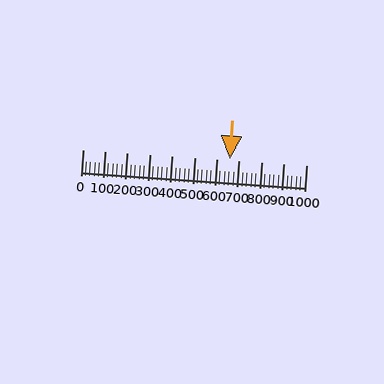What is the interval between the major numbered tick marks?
The major tick marks are spaced 100 units apart.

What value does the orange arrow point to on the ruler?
The orange arrow points to approximately 660.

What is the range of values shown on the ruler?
The ruler shows values from 0 to 1000.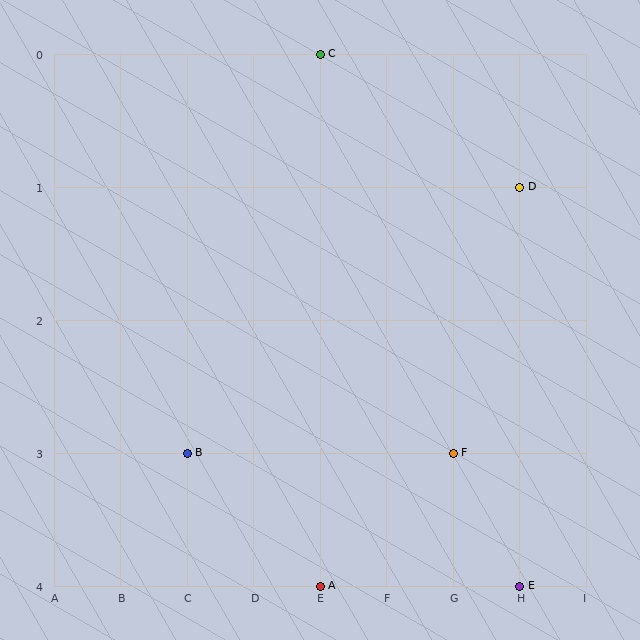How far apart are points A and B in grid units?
Points A and B are 2 columns and 1 row apart (about 2.2 grid units diagonally).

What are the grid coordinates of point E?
Point E is at grid coordinates (H, 4).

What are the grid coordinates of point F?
Point F is at grid coordinates (G, 3).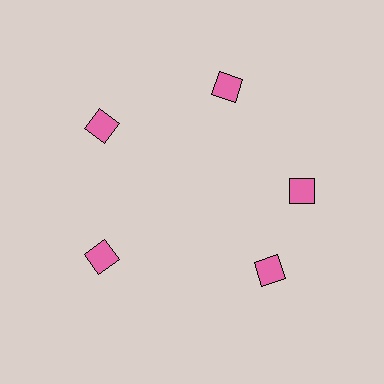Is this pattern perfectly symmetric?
No. The 5 pink diamonds are arranged in a ring, but one element near the 5 o'clock position is rotated out of alignment along the ring, breaking the 5-fold rotational symmetry.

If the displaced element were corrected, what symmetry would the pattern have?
It would have 5-fold rotational symmetry — the pattern would map onto itself every 72 degrees.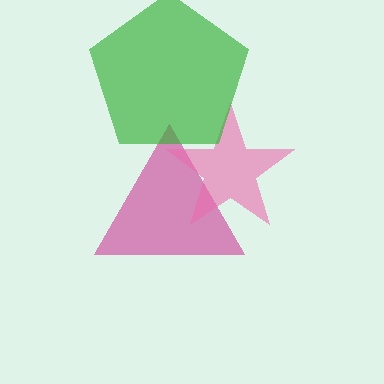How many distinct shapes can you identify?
There are 3 distinct shapes: a magenta triangle, a pink star, a green pentagon.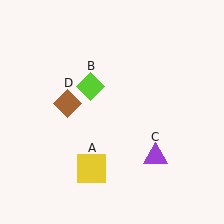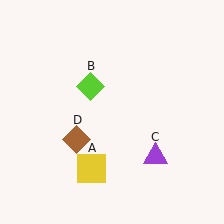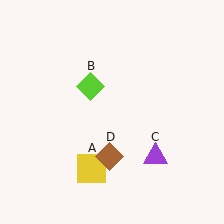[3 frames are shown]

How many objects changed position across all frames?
1 object changed position: brown diamond (object D).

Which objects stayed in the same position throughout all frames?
Yellow square (object A) and lime diamond (object B) and purple triangle (object C) remained stationary.